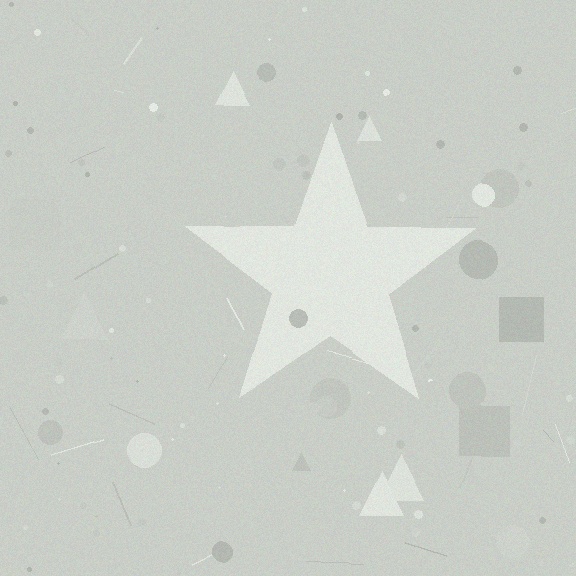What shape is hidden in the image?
A star is hidden in the image.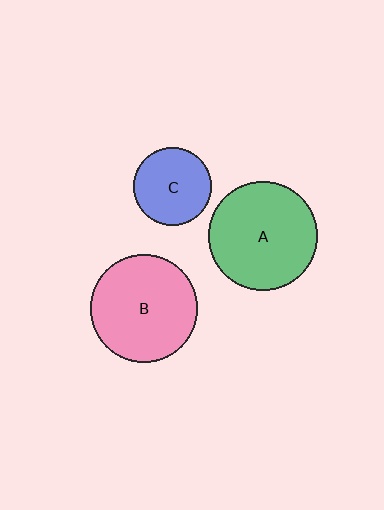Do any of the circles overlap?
No, none of the circles overlap.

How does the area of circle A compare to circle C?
Approximately 2.0 times.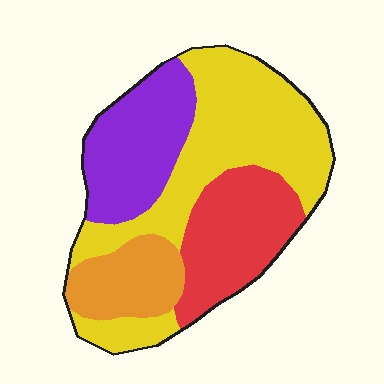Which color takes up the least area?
Orange, at roughly 15%.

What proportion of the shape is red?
Red covers around 20% of the shape.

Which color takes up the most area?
Yellow, at roughly 40%.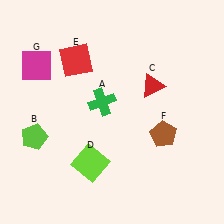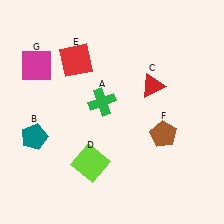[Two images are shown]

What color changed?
The pentagon (B) changed from lime in Image 1 to teal in Image 2.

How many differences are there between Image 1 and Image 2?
There is 1 difference between the two images.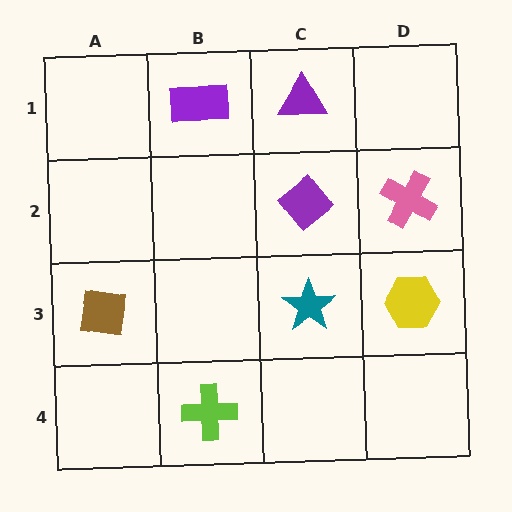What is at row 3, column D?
A yellow hexagon.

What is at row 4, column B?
A lime cross.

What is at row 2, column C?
A purple diamond.